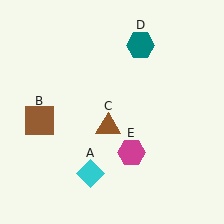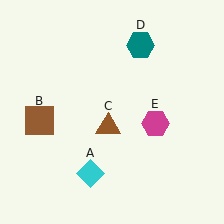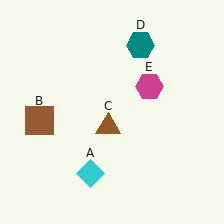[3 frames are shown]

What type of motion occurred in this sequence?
The magenta hexagon (object E) rotated counterclockwise around the center of the scene.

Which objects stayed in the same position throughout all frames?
Cyan diamond (object A) and brown square (object B) and brown triangle (object C) and teal hexagon (object D) remained stationary.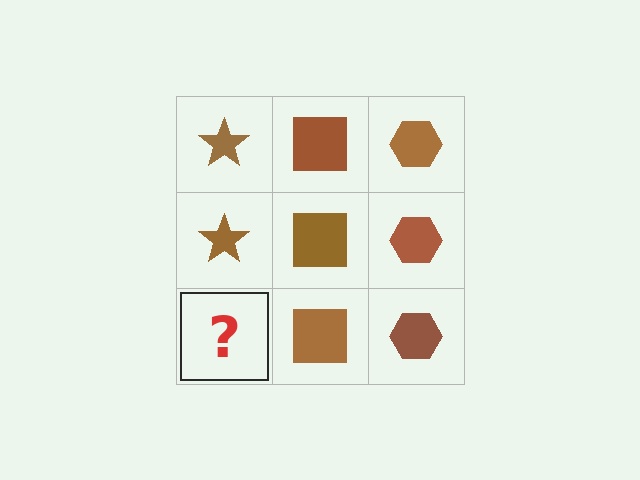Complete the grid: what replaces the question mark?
The question mark should be replaced with a brown star.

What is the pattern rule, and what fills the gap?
The rule is that each column has a consistent shape. The gap should be filled with a brown star.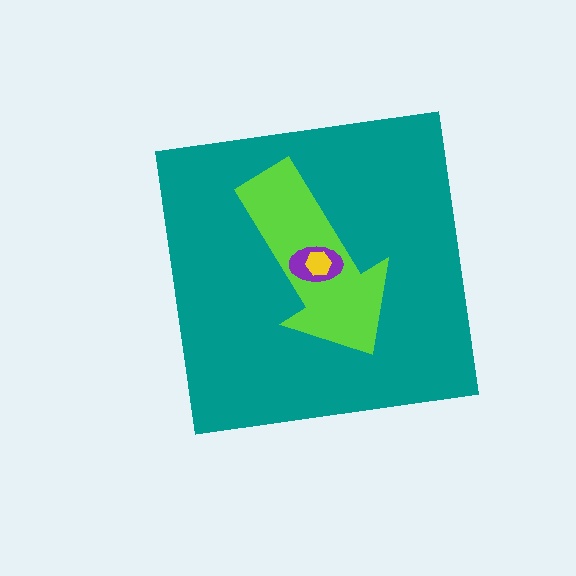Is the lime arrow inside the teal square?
Yes.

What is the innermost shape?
The yellow hexagon.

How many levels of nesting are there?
4.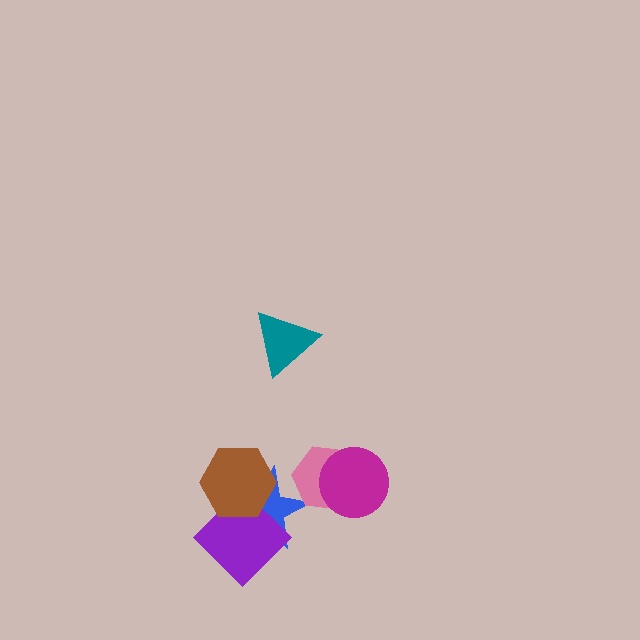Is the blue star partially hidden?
Yes, it is partially covered by another shape.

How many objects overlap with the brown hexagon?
2 objects overlap with the brown hexagon.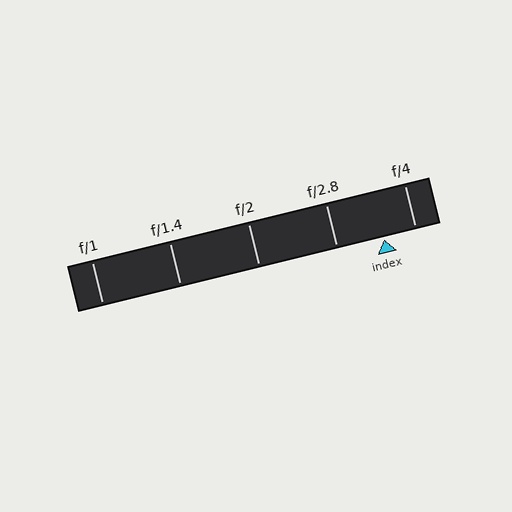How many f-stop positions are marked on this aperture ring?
There are 5 f-stop positions marked.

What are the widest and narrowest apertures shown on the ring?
The widest aperture shown is f/1 and the narrowest is f/4.